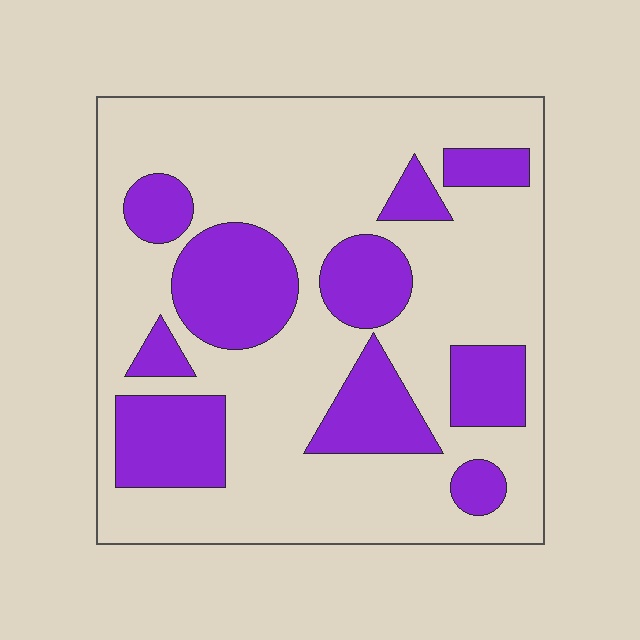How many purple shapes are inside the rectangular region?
10.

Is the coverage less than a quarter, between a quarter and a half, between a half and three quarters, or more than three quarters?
Between a quarter and a half.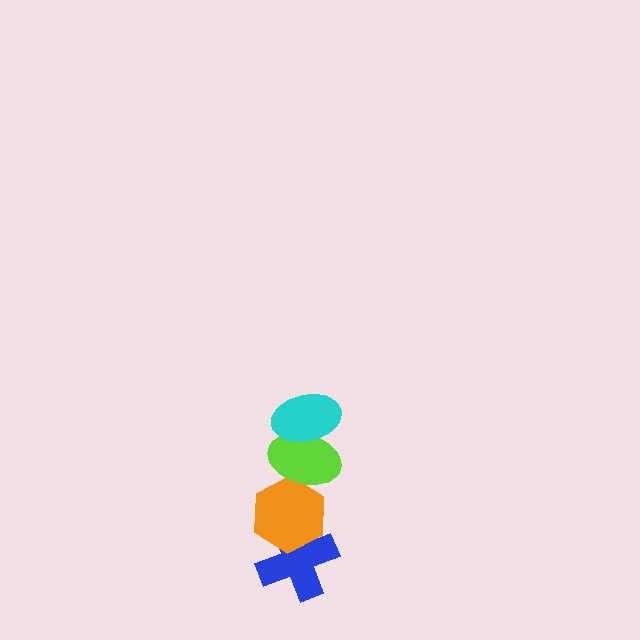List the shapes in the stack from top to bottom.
From top to bottom: the cyan ellipse, the lime ellipse, the orange hexagon, the blue cross.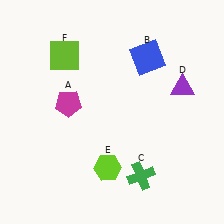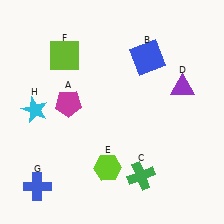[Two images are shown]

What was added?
A blue cross (G), a cyan star (H) were added in Image 2.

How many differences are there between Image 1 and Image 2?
There are 2 differences between the two images.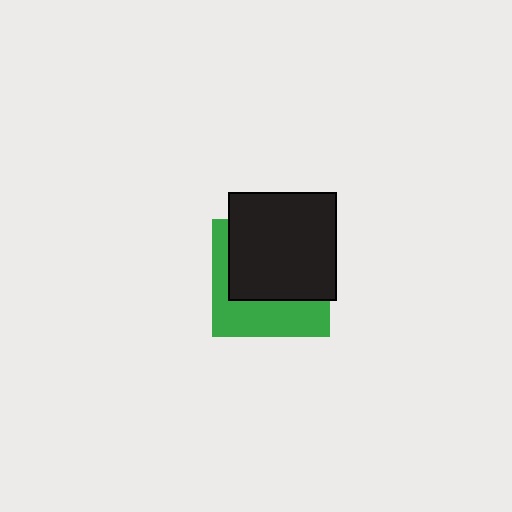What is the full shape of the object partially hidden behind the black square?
The partially hidden object is a green square.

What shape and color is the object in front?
The object in front is a black square.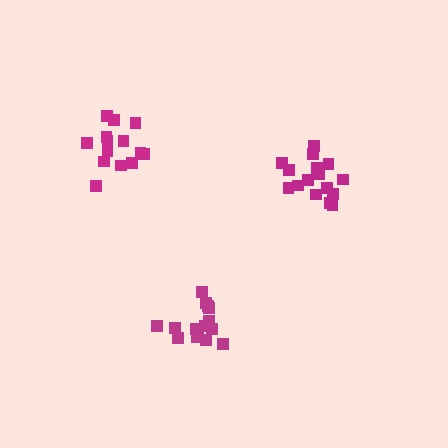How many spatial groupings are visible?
There are 3 spatial groupings.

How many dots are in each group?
Group 1: 17 dots, Group 2: 15 dots, Group 3: 14 dots (46 total).